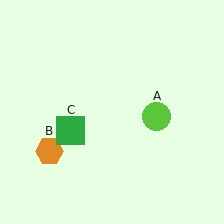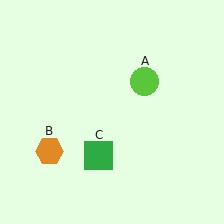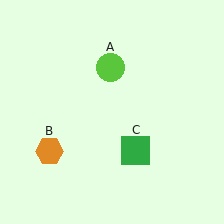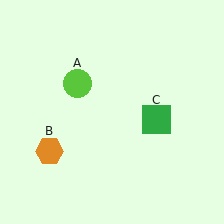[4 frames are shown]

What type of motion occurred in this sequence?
The lime circle (object A), green square (object C) rotated counterclockwise around the center of the scene.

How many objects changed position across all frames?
2 objects changed position: lime circle (object A), green square (object C).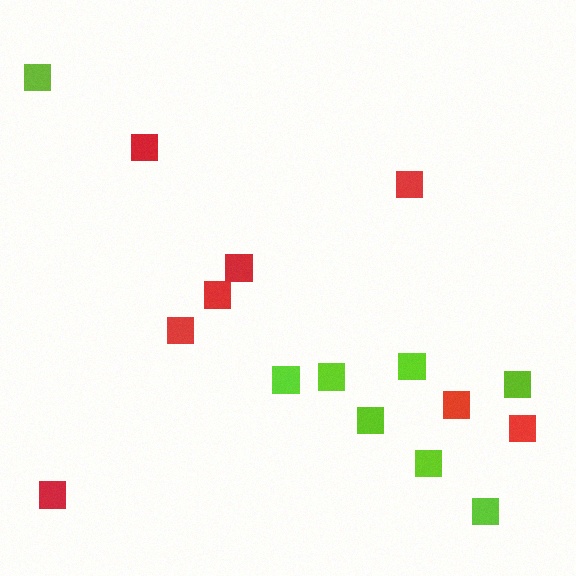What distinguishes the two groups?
There are 2 groups: one group of red squares (8) and one group of lime squares (8).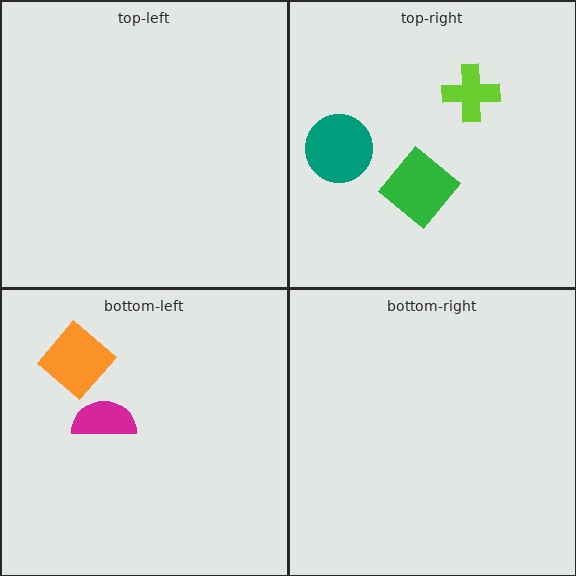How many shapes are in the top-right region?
3.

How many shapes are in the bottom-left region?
2.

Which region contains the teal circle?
The top-right region.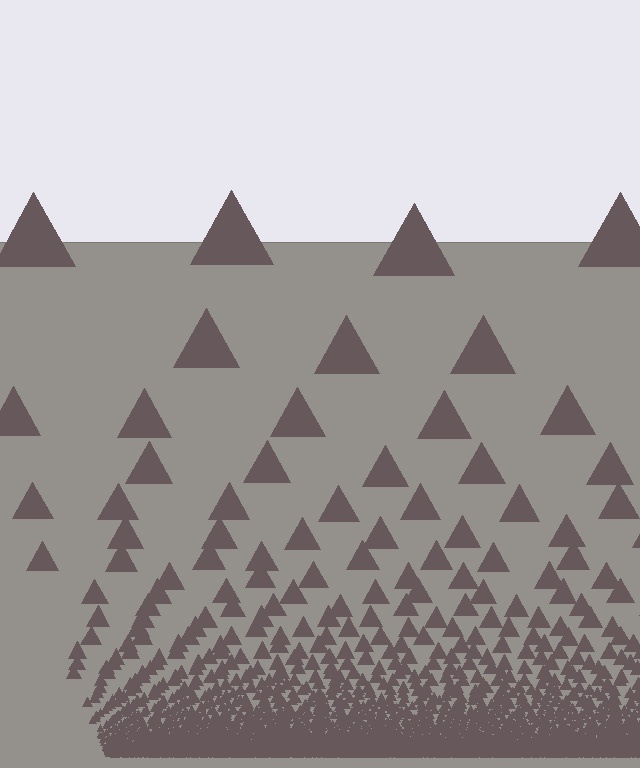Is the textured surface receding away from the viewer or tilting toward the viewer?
The surface appears to tilt toward the viewer. Texture elements get larger and sparser toward the top.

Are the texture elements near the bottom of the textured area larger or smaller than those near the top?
Smaller. The gradient is inverted — elements near the bottom are smaller and denser.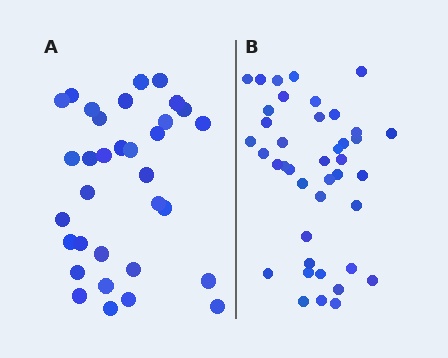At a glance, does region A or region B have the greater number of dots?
Region B (the right region) has more dots.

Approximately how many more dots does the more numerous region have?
Region B has roughly 8 or so more dots than region A.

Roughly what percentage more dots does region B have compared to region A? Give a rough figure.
About 25% more.